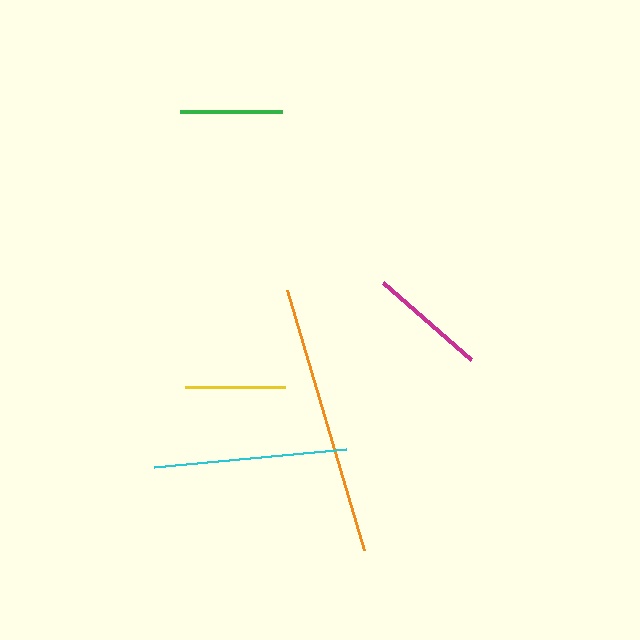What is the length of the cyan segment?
The cyan segment is approximately 193 pixels long.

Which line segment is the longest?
The orange line is the longest at approximately 271 pixels.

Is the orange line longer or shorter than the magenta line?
The orange line is longer than the magenta line.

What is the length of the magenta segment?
The magenta segment is approximately 117 pixels long.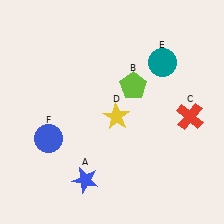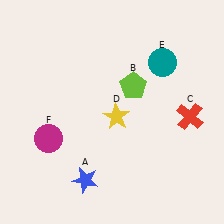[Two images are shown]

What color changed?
The circle (F) changed from blue in Image 1 to magenta in Image 2.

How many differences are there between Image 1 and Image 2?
There is 1 difference between the two images.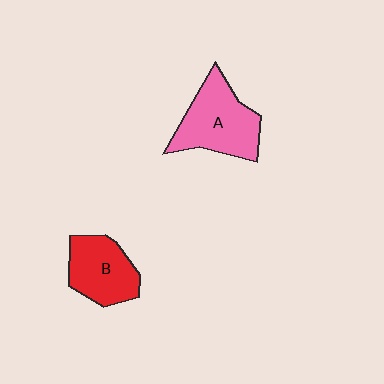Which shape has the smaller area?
Shape B (red).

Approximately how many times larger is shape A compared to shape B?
Approximately 1.3 times.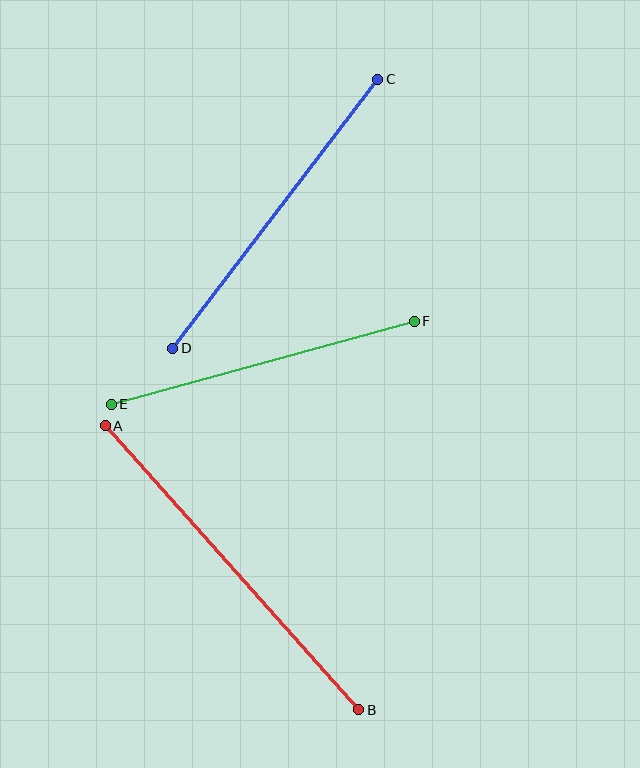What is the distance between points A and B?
The distance is approximately 381 pixels.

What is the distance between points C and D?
The distance is approximately 338 pixels.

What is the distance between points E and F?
The distance is approximately 314 pixels.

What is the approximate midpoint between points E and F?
The midpoint is at approximately (263, 363) pixels.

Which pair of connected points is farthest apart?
Points A and B are farthest apart.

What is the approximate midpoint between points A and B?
The midpoint is at approximately (232, 568) pixels.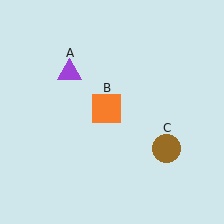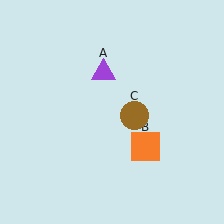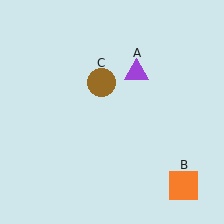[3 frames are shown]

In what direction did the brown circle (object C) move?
The brown circle (object C) moved up and to the left.